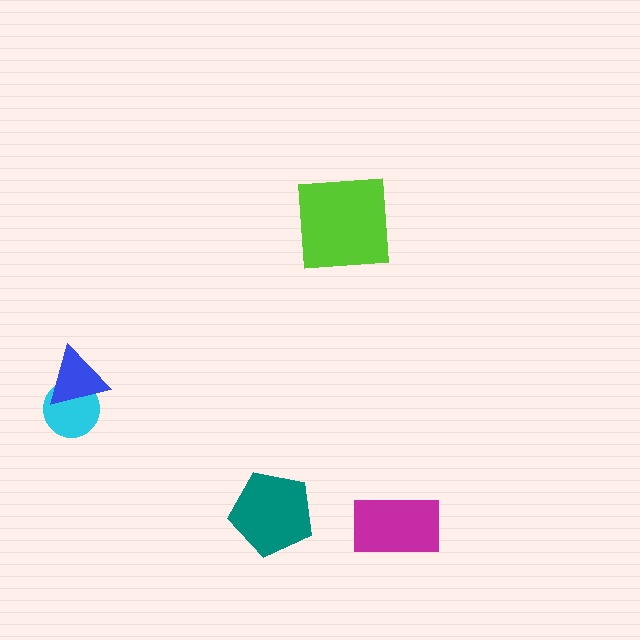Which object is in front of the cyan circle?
The blue triangle is in front of the cyan circle.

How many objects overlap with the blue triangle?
1 object overlaps with the blue triangle.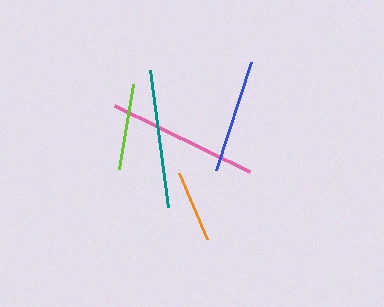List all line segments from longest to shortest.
From longest to shortest: pink, teal, blue, lime, orange.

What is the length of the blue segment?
The blue segment is approximately 114 pixels long.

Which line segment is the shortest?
The orange line is the shortest at approximately 72 pixels.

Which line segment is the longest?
The pink line is the longest at approximately 150 pixels.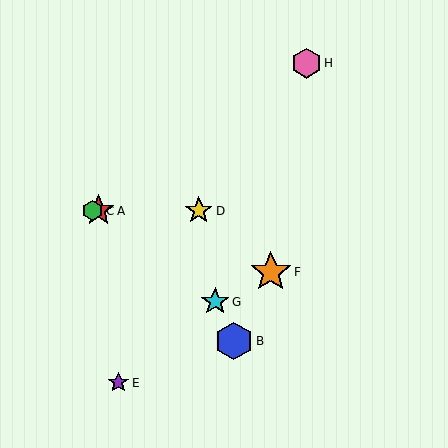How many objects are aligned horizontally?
3 objects (A, C, D) are aligned horizontally.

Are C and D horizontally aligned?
Yes, both are at y≈211.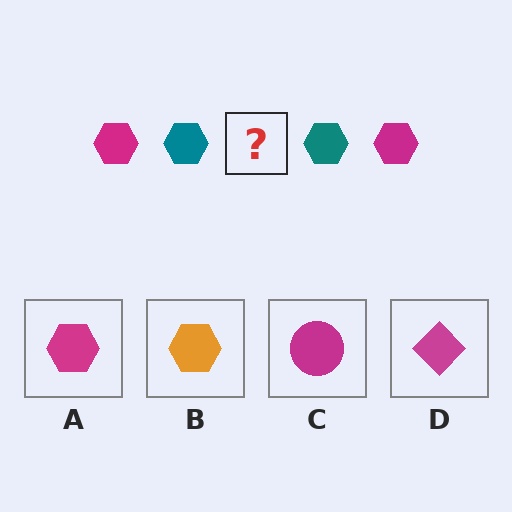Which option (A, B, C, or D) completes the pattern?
A.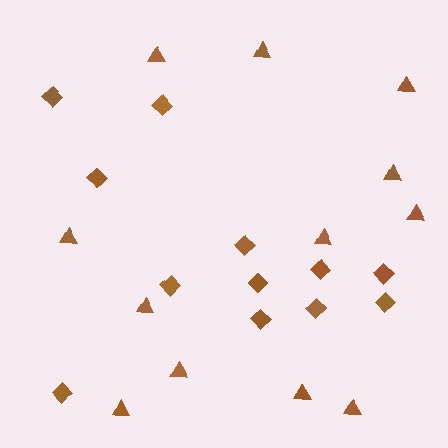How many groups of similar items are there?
There are 2 groups: one group of diamonds (12) and one group of triangles (12).